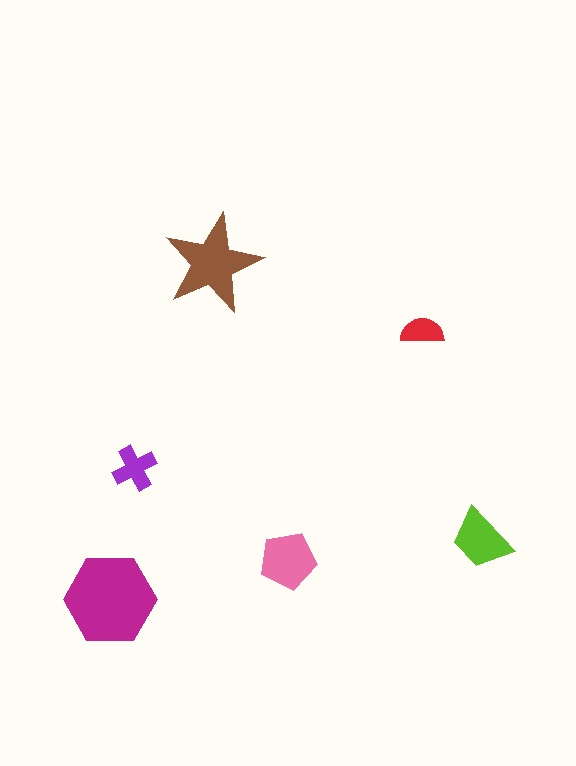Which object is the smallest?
The red semicircle.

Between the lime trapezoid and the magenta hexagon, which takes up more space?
The magenta hexagon.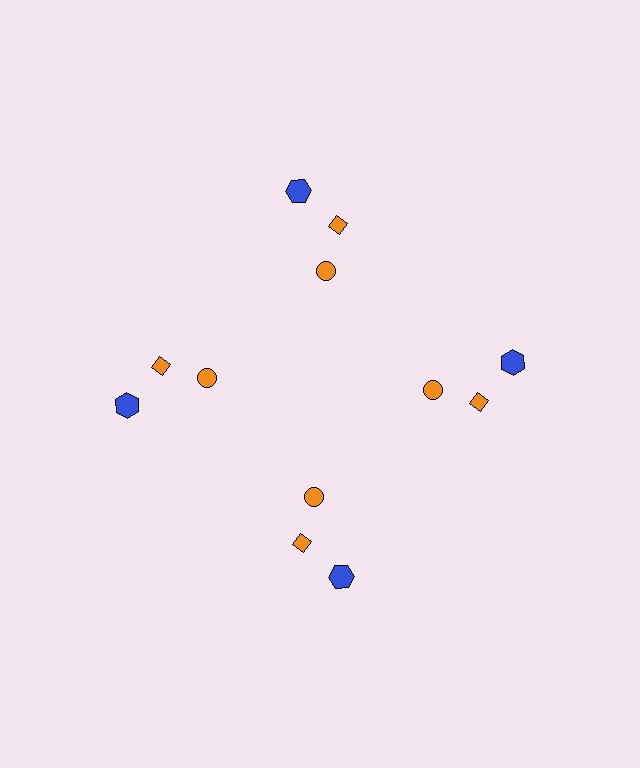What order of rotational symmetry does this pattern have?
This pattern has 4-fold rotational symmetry.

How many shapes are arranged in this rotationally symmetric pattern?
There are 12 shapes, arranged in 4 groups of 3.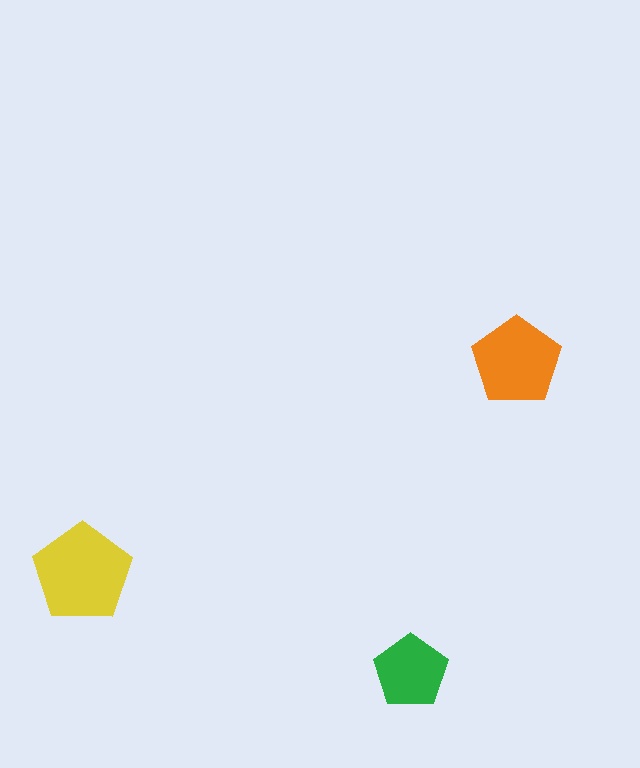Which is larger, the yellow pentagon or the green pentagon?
The yellow one.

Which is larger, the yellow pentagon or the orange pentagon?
The yellow one.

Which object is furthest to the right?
The orange pentagon is rightmost.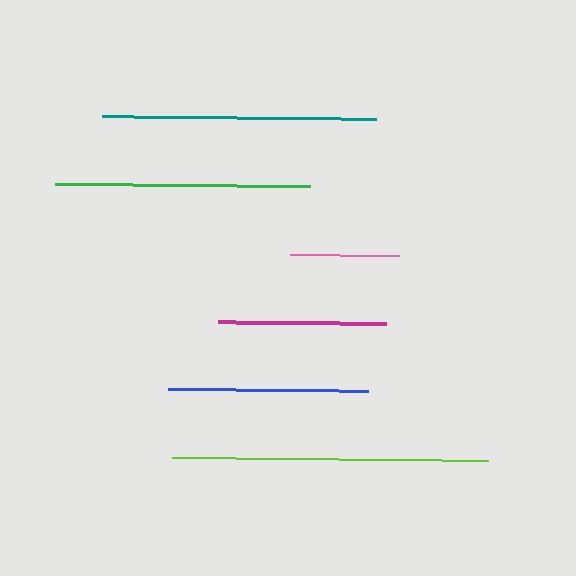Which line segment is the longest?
The lime line is the longest at approximately 316 pixels.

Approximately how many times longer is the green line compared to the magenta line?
The green line is approximately 1.5 times the length of the magenta line.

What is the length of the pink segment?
The pink segment is approximately 109 pixels long.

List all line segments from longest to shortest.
From longest to shortest: lime, teal, green, blue, magenta, pink.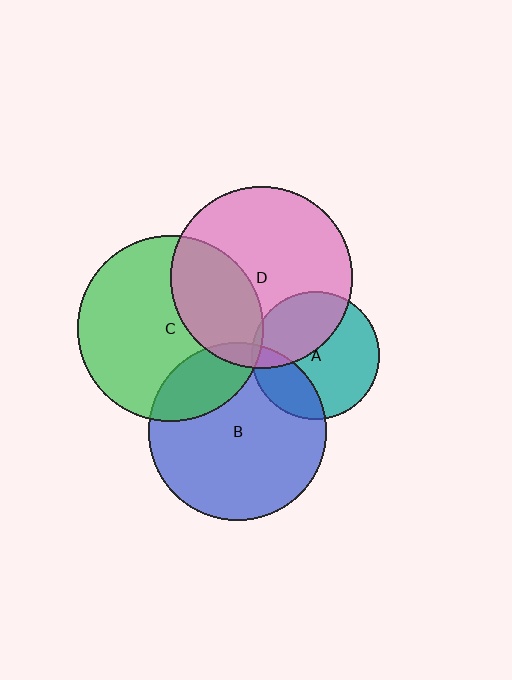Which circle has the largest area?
Circle C (green).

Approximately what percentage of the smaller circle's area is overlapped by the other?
Approximately 40%.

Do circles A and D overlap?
Yes.